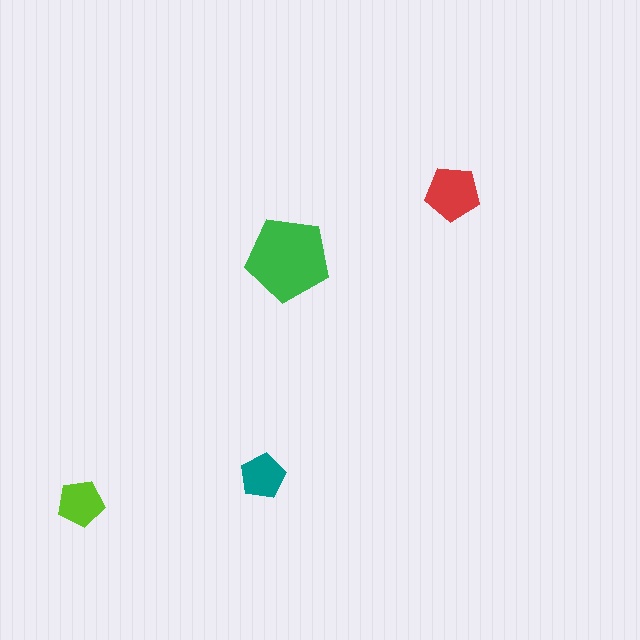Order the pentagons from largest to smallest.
the green one, the red one, the lime one, the teal one.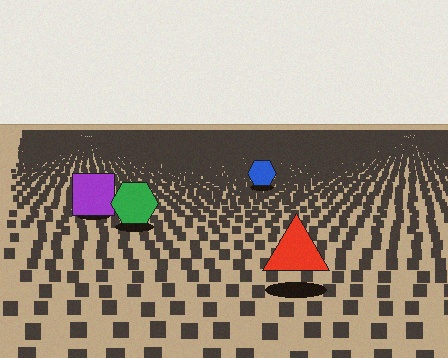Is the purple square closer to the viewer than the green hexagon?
No. The green hexagon is closer — you can tell from the texture gradient: the ground texture is coarser near it.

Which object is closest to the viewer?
The red triangle is closest. The texture marks near it are larger and more spread out.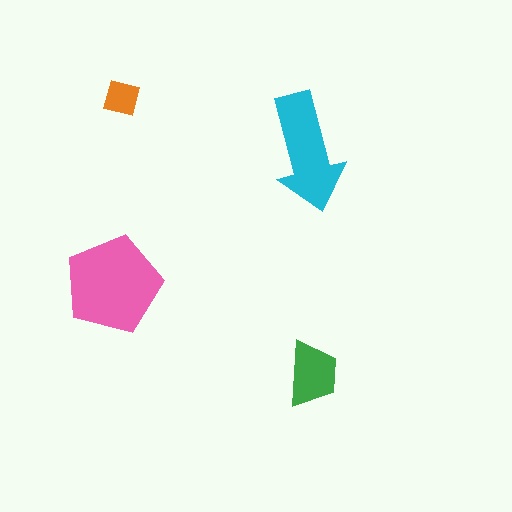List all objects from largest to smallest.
The pink pentagon, the cyan arrow, the green trapezoid, the orange square.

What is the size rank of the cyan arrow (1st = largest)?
2nd.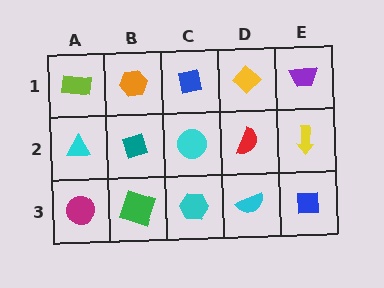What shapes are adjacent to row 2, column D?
A yellow diamond (row 1, column D), a cyan semicircle (row 3, column D), a cyan circle (row 2, column C), a yellow arrow (row 2, column E).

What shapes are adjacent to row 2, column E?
A purple trapezoid (row 1, column E), a blue square (row 3, column E), a red semicircle (row 2, column D).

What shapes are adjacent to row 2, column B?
An orange hexagon (row 1, column B), a green square (row 3, column B), a cyan triangle (row 2, column A), a cyan circle (row 2, column C).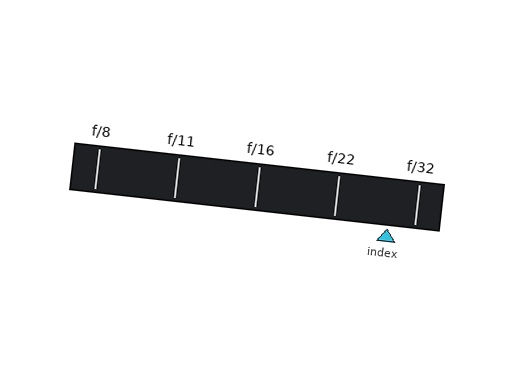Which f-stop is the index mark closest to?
The index mark is closest to f/32.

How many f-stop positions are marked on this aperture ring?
There are 5 f-stop positions marked.